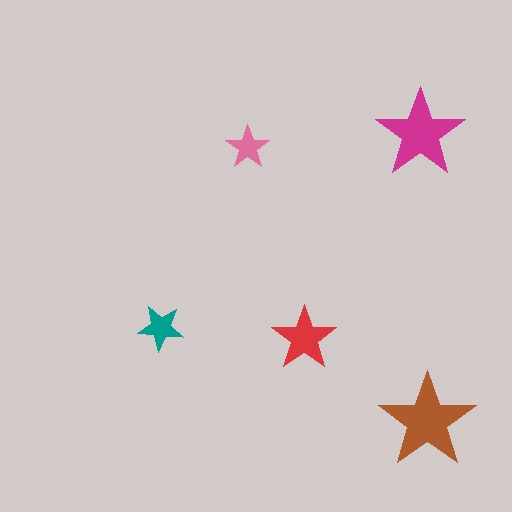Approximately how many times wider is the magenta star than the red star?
About 1.5 times wider.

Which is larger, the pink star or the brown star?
The brown one.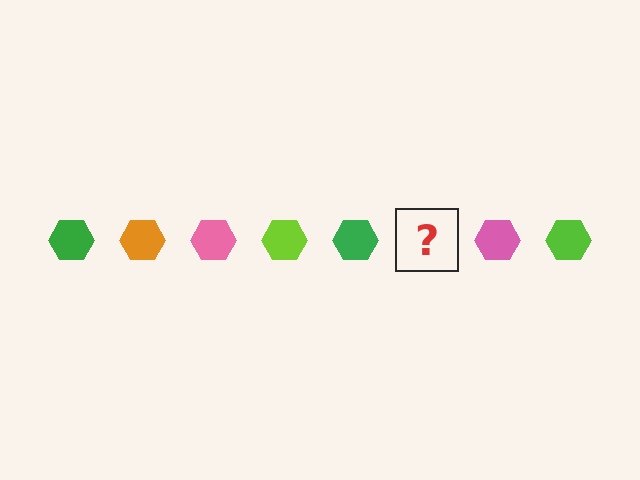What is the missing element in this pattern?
The missing element is an orange hexagon.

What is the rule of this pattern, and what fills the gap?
The rule is that the pattern cycles through green, orange, pink, lime hexagons. The gap should be filled with an orange hexagon.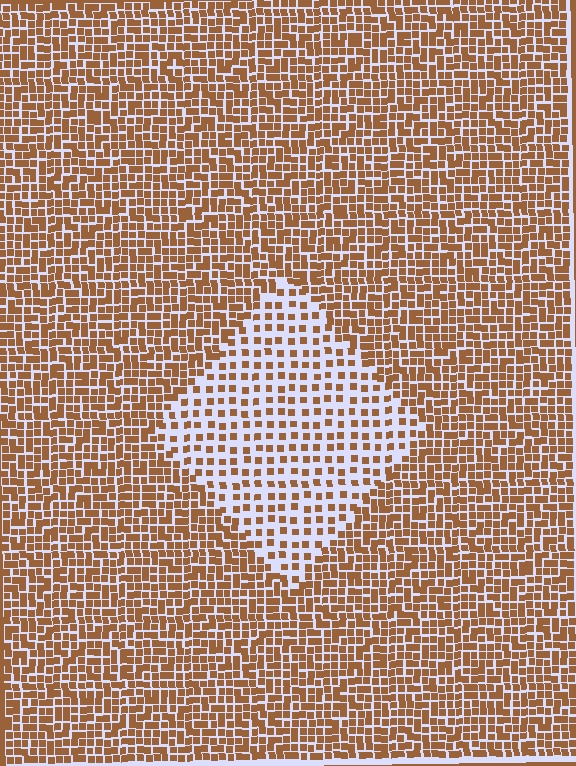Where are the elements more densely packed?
The elements are more densely packed outside the diamond boundary.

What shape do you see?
I see a diamond.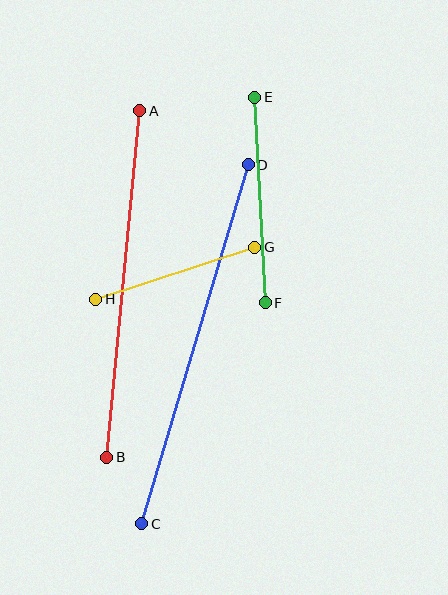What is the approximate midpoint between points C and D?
The midpoint is at approximately (195, 344) pixels.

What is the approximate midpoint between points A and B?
The midpoint is at approximately (123, 284) pixels.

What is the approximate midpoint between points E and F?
The midpoint is at approximately (260, 200) pixels.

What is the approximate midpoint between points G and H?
The midpoint is at approximately (175, 273) pixels.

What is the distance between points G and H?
The distance is approximately 167 pixels.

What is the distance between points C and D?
The distance is approximately 374 pixels.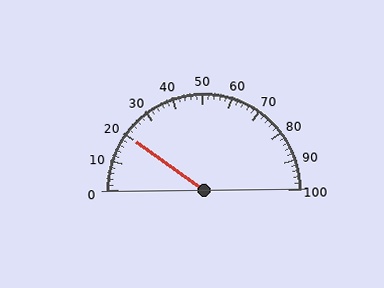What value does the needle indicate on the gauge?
The needle indicates approximately 20.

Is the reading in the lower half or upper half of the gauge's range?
The reading is in the lower half of the range (0 to 100).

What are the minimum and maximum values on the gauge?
The gauge ranges from 0 to 100.